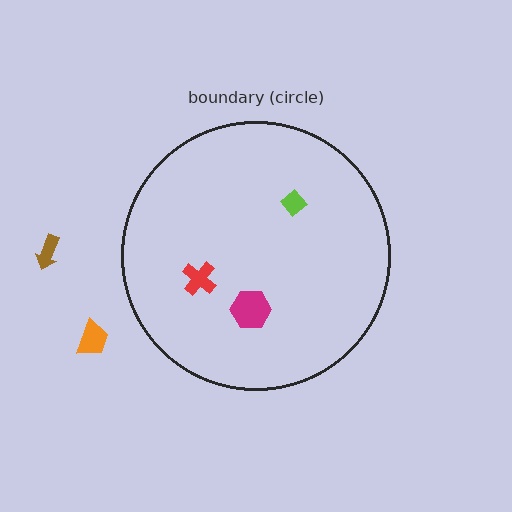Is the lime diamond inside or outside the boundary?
Inside.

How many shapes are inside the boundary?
3 inside, 2 outside.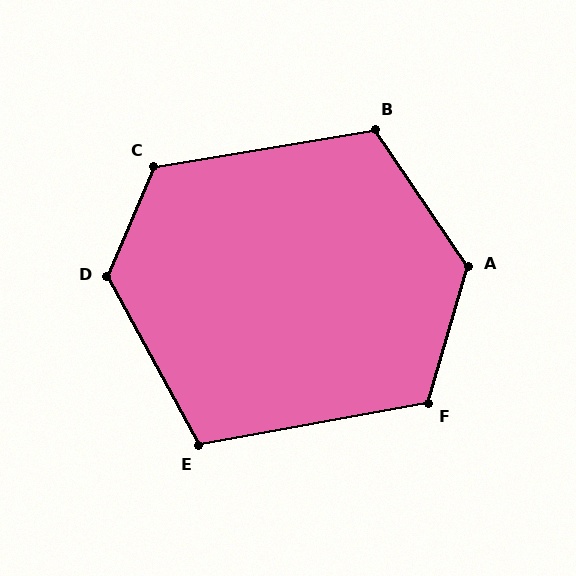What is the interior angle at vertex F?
Approximately 117 degrees (obtuse).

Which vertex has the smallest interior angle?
E, at approximately 108 degrees.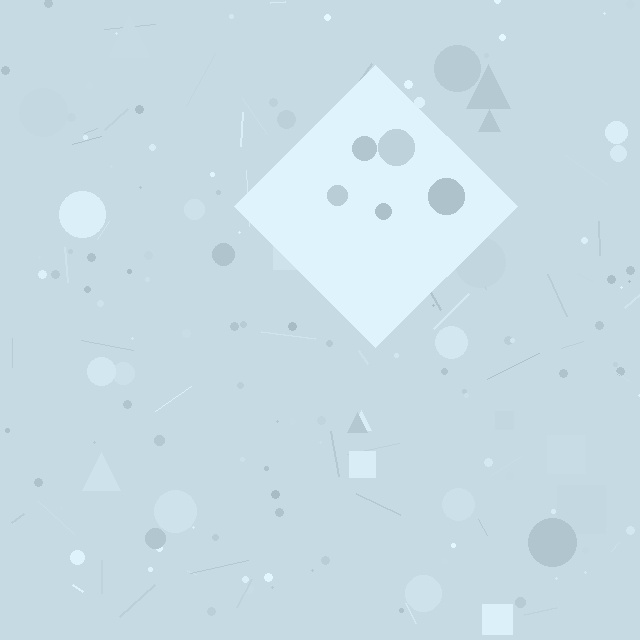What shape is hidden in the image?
A diamond is hidden in the image.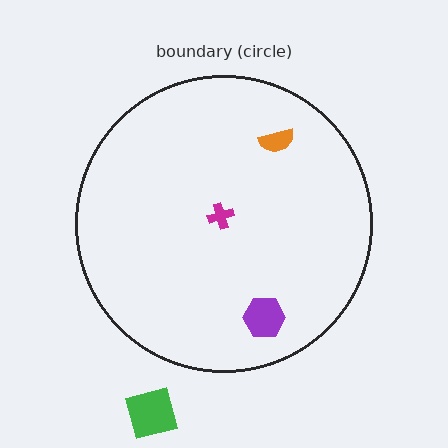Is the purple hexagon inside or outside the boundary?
Inside.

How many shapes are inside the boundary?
3 inside, 1 outside.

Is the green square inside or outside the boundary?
Outside.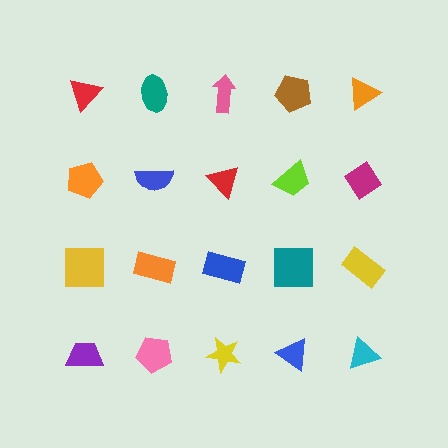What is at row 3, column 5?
A yellow rectangle.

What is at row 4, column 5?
A cyan triangle.